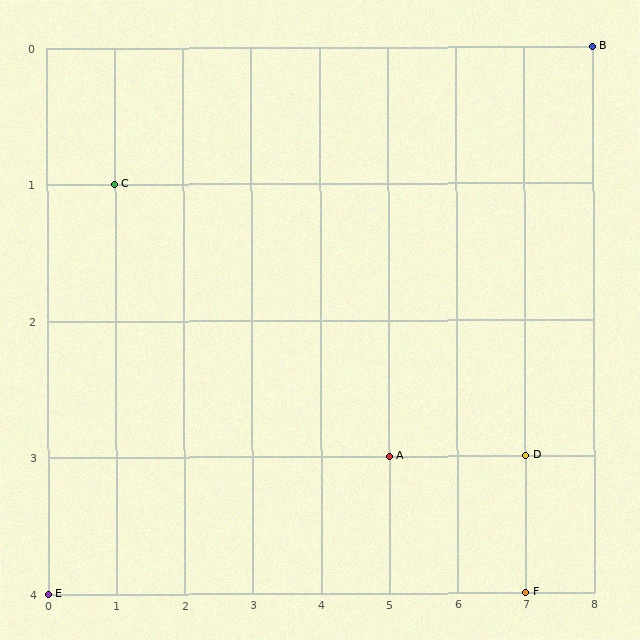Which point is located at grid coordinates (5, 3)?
Point A is at (5, 3).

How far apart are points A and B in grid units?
Points A and B are 3 columns and 3 rows apart (about 4.2 grid units diagonally).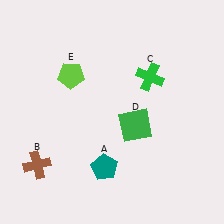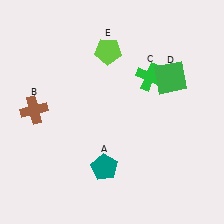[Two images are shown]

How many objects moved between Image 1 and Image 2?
3 objects moved between the two images.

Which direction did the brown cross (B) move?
The brown cross (B) moved up.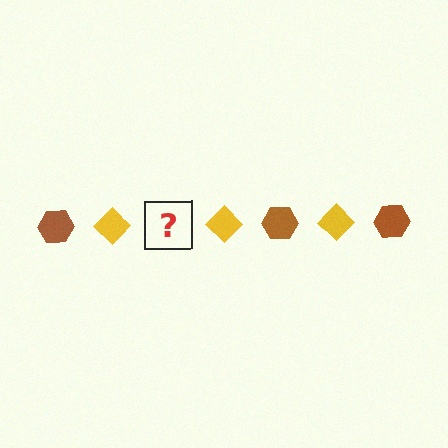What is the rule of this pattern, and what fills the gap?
The rule is that the pattern alternates between brown hexagon and yellow diamond. The gap should be filled with a brown hexagon.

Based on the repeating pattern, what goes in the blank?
The blank should be a brown hexagon.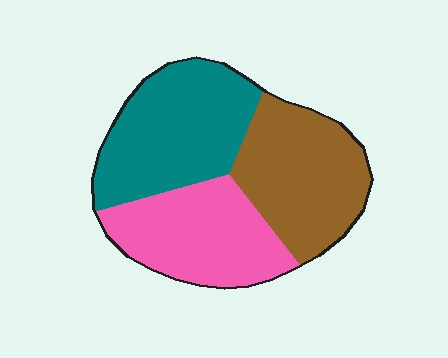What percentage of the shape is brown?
Brown takes up about one third (1/3) of the shape.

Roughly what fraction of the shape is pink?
Pink covers 31% of the shape.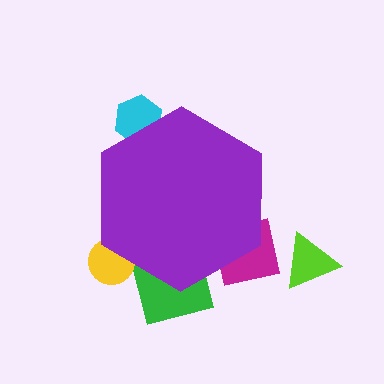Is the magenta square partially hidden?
Yes, the magenta square is partially hidden behind the purple hexagon.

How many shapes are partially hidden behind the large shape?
4 shapes are partially hidden.